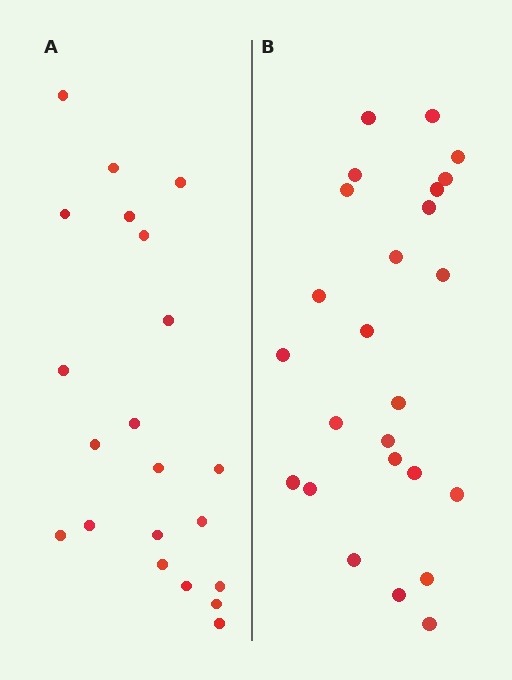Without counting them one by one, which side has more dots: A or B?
Region B (the right region) has more dots.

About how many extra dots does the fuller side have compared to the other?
Region B has about 4 more dots than region A.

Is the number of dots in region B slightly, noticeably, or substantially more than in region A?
Region B has only slightly more — the two regions are fairly close. The ratio is roughly 1.2 to 1.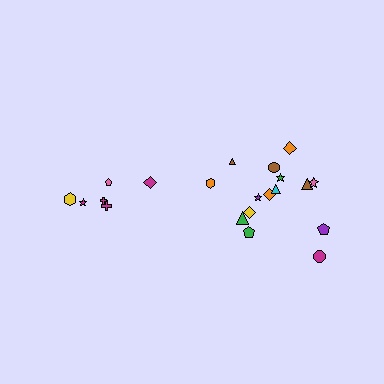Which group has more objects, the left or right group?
The right group.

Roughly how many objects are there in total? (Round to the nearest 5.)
Roughly 20 objects in total.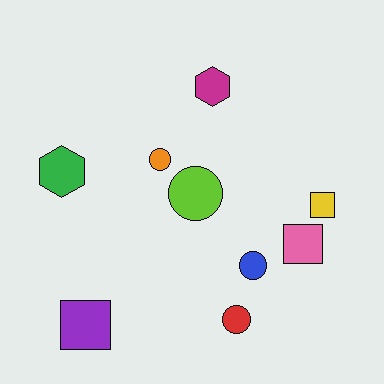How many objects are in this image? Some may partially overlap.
There are 9 objects.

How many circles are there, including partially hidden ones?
There are 4 circles.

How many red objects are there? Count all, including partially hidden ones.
There is 1 red object.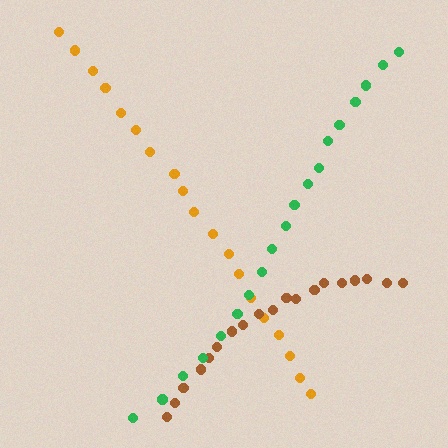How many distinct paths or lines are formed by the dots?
There are 3 distinct paths.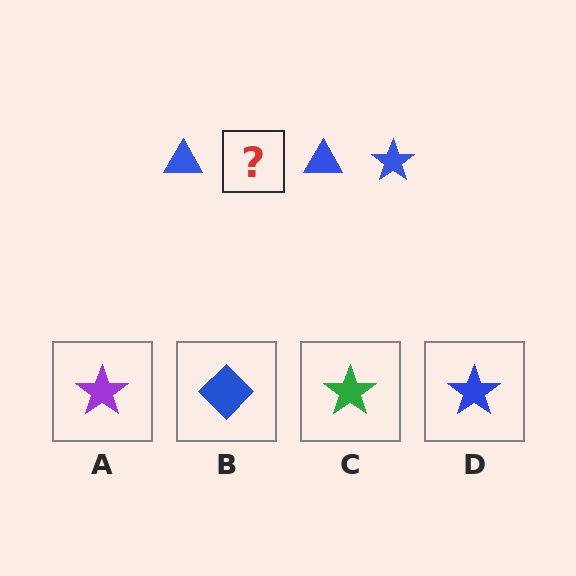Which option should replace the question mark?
Option D.